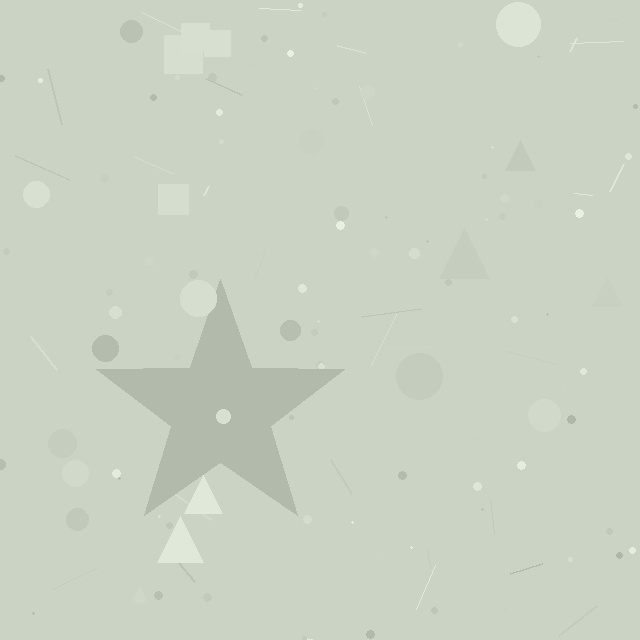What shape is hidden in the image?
A star is hidden in the image.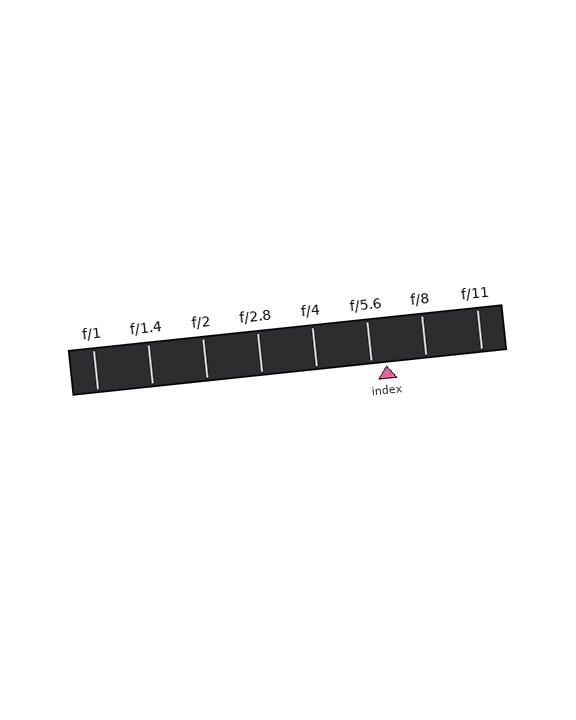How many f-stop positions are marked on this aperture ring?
There are 8 f-stop positions marked.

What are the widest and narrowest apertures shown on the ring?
The widest aperture shown is f/1 and the narrowest is f/11.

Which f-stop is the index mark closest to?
The index mark is closest to f/5.6.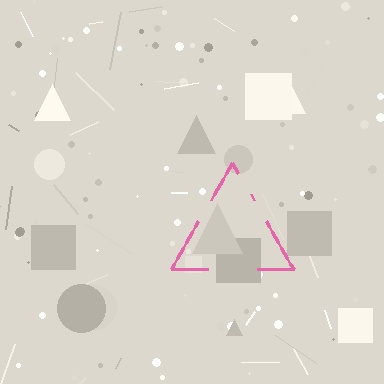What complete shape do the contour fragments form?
The contour fragments form a triangle.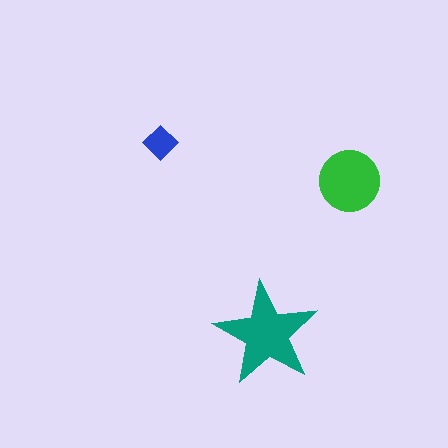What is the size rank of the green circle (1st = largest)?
2nd.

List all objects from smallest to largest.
The blue diamond, the green circle, the teal star.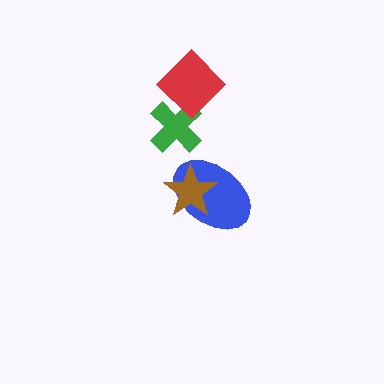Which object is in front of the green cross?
The red diamond is in front of the green cross.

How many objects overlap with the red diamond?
1 object overlaps with the red diamond.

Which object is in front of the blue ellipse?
The brown star is in front of the blue ellipse.